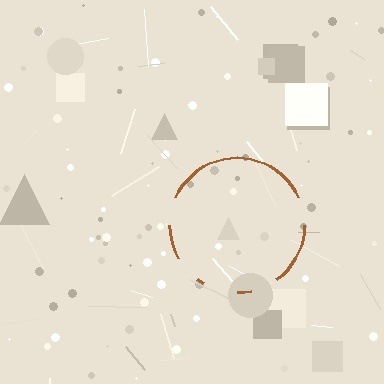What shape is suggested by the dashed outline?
The dashed outline suggests a circle.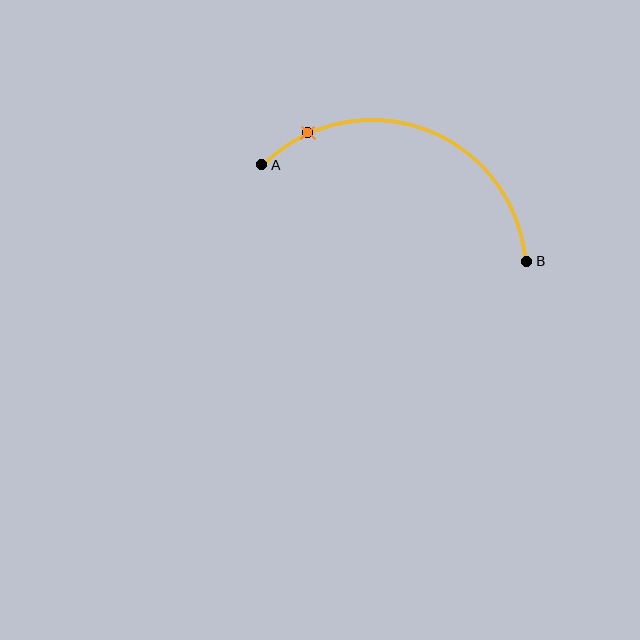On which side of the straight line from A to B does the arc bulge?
The arc bulges above the straight line connecting A and B.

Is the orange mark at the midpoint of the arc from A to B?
No. The orange mark lies on the arc but is closer to endpoint A. The arc midpoint would be at the point on the curve equidistant along the arc from both A and B.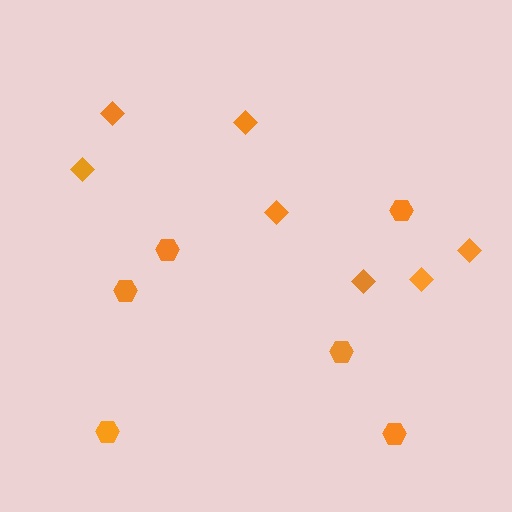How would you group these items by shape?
There are 2 groups: one group of hexagons (6) and one group of diamonds (7).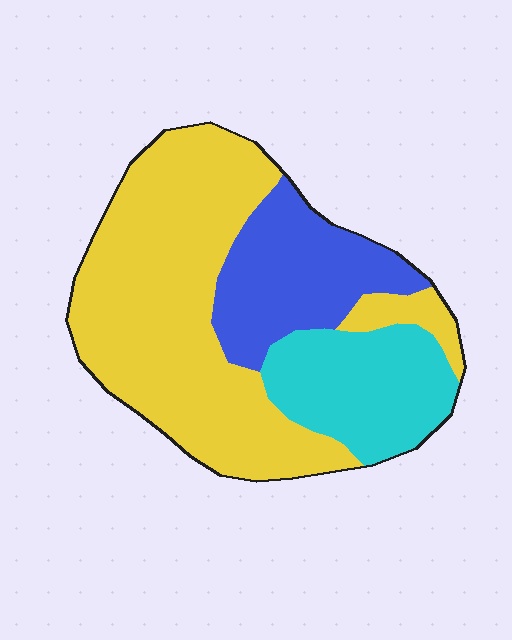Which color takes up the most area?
Yellow, at roughly 60%.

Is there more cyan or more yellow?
Yellow.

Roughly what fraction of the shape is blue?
Blue takes up about one fifth (1/5) of the shape.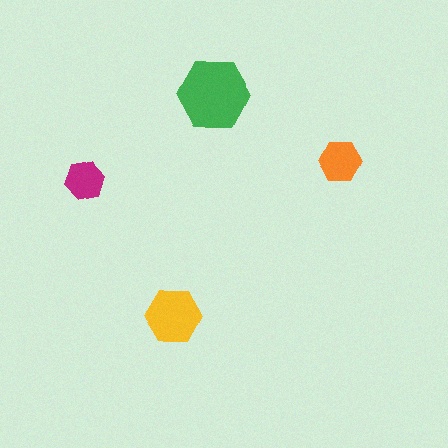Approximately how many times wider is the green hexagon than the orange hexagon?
About 1.5 times wider.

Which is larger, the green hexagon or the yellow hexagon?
The green one.